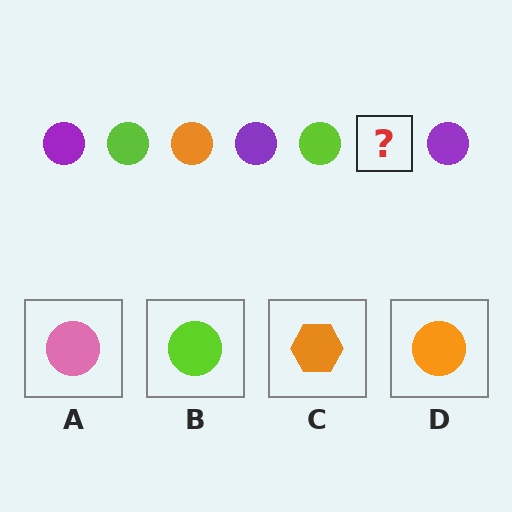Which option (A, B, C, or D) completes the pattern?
D.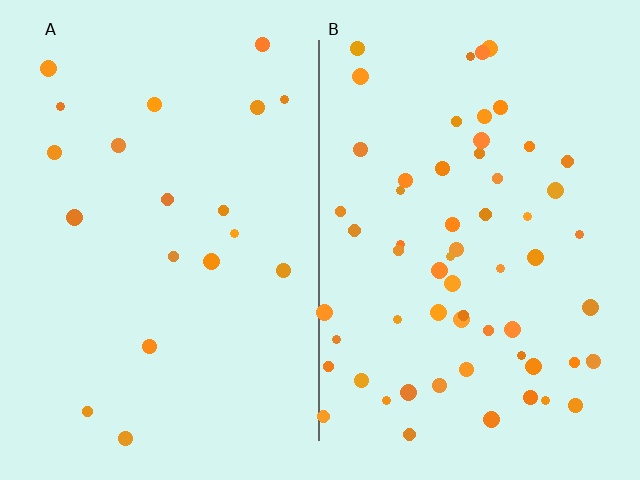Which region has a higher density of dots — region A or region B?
B (the right).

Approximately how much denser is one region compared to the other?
Approximately 3.2× — region B over region A.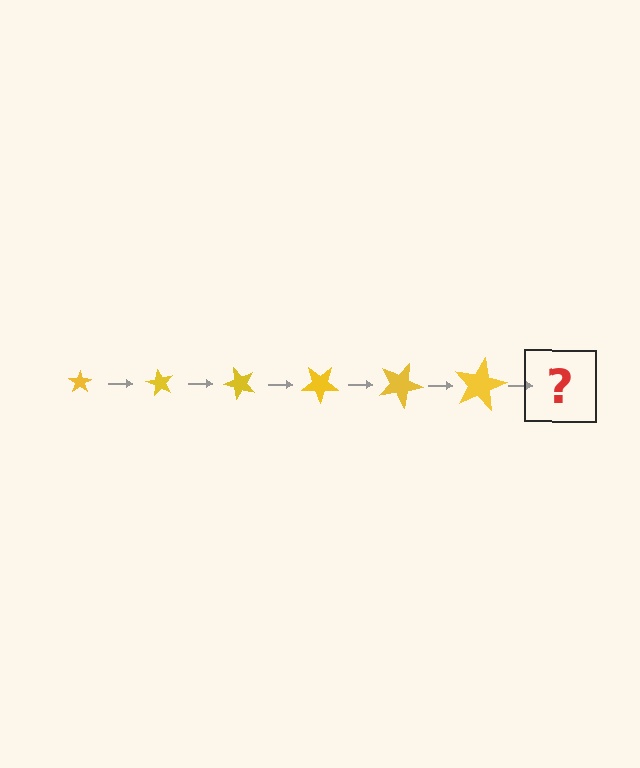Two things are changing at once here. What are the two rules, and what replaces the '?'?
The two rules are that the star grows larger each step and it rotates 60 degrees each step. The '?' should be a star, larger than the previous one and rotated 360 degrees from the start.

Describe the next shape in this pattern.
It should be a star, larger than the previous one and rotated 360 degrees from the start.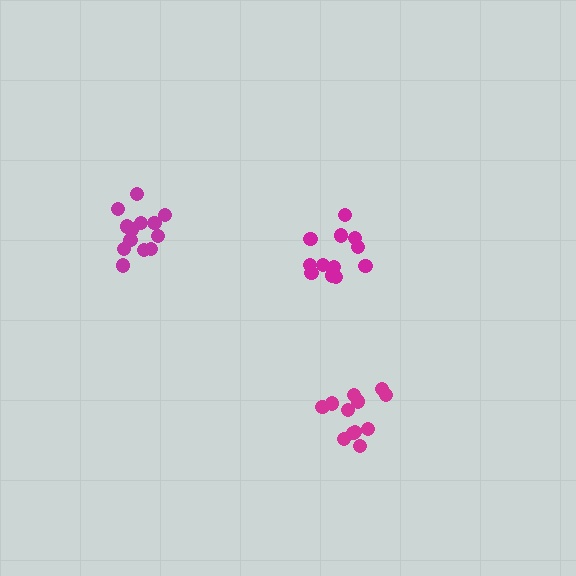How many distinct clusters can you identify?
There are 3 distinct clusters.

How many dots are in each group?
Group 1: 12 dots, Group 2: 12 dots, Group 3: 14 dots (38 total).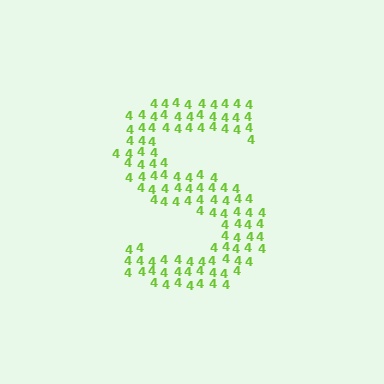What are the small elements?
The small elements are digit 4's.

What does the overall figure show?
The overall figure shows the letter S.